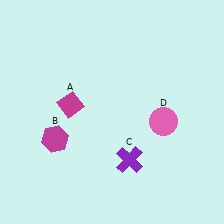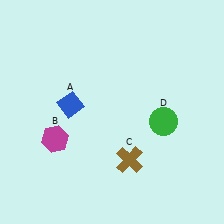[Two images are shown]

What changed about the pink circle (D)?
In Image 1, D is pink. In Image 2, it changed to green.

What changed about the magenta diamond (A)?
In Image 1, A is magenta. In Image 2, it changed to blue.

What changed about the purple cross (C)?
In Image 1, C is purple. In Image 2, it changed to brown.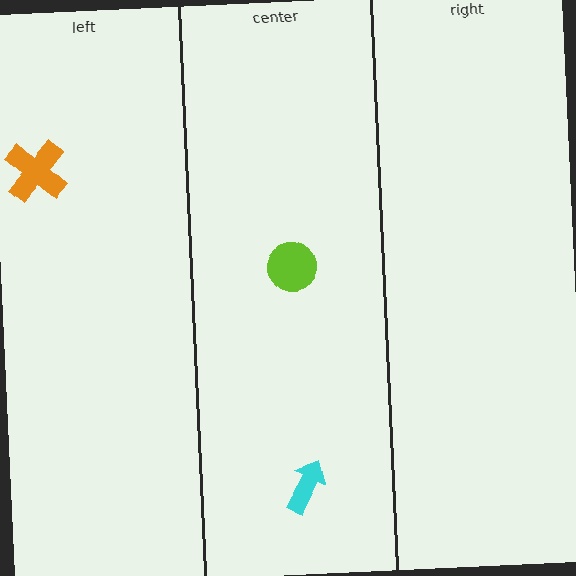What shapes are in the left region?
The orange cross.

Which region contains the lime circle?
The center region.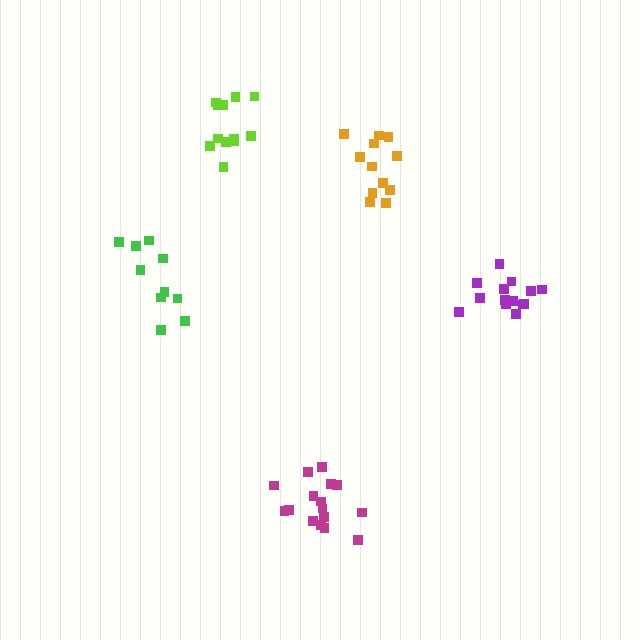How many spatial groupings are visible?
There are 5 spatial groupings.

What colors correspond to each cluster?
The clusters are colored: orange, lime, magenta, purple, green.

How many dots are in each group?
Group 1: 12 dots, Group 2: 12 dots, Group 3: 16 dots, Group 4: 14 dots, Group 5: 10 dots (64 total).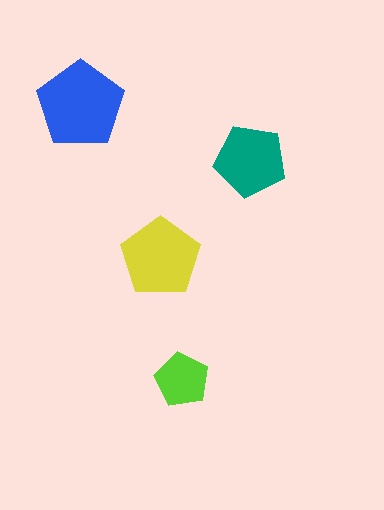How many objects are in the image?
There are 4 objects in the image.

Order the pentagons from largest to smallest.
the blue one, the yellow one, the teal one, the lime one.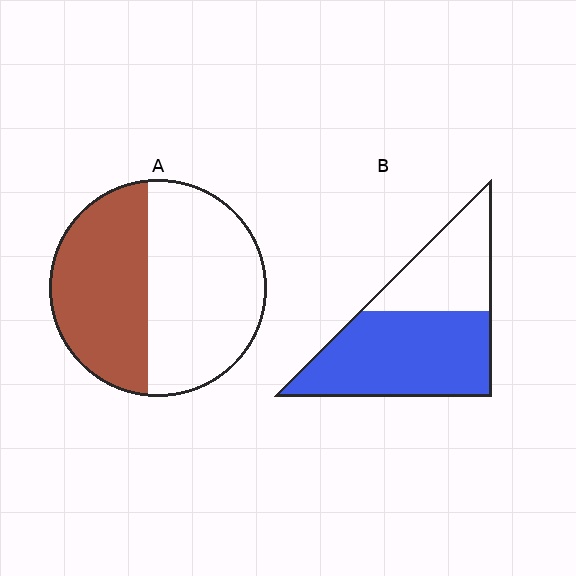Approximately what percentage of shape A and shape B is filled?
A is approximately 45% and B is approximately 65%.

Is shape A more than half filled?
No.